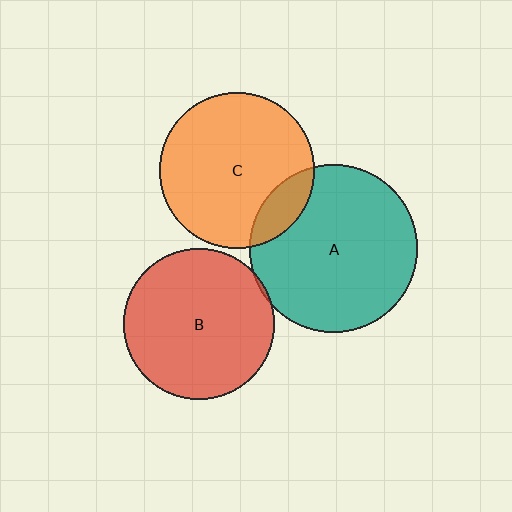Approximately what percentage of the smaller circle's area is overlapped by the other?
Approximately 15%.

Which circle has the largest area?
Circle A (teal).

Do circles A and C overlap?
Yes.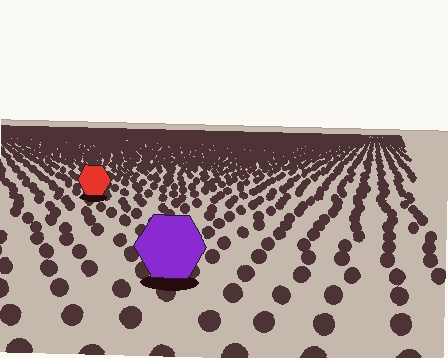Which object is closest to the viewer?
The purple hexagon is closest. The texture marks near it are larger and more spread out.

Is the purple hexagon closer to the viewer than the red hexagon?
Yes. The purple hexagon is closer — you can tell from the texture gradient: the ground texture is coarser near it.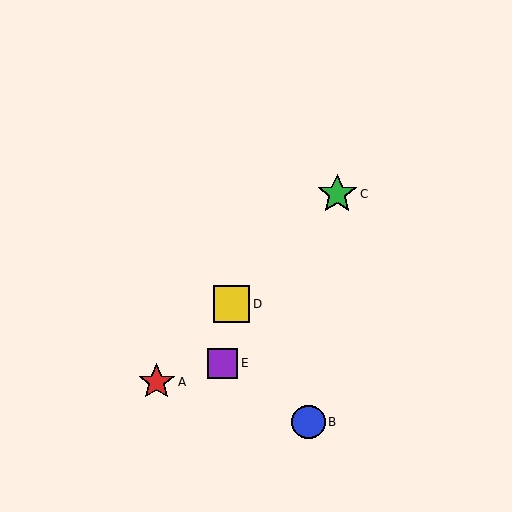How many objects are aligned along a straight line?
3 objects (A, C, D) are aligned along a straight line.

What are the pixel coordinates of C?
Object C is at (337, 194).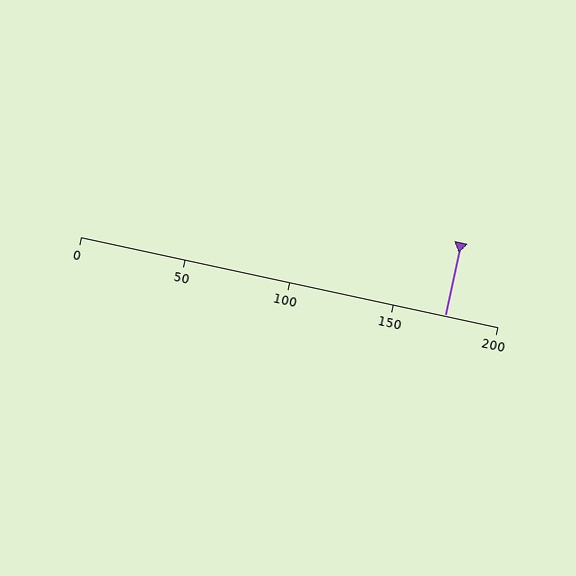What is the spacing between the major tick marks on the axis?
The major ticks are spaced 50 apart.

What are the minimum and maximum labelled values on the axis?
The axis runs from 0 to 200.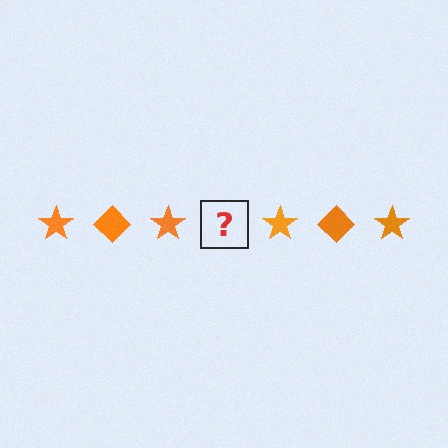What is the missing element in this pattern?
The missing element is an orange diamond.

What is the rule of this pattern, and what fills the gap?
The rule is that the pattern cycles through star, diamond shapes in orange. The gap should be filled with an orange diamond.